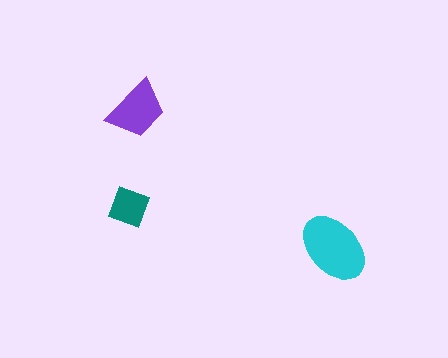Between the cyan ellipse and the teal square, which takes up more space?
The cyan ellipse.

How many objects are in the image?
There are 3 objects in the image.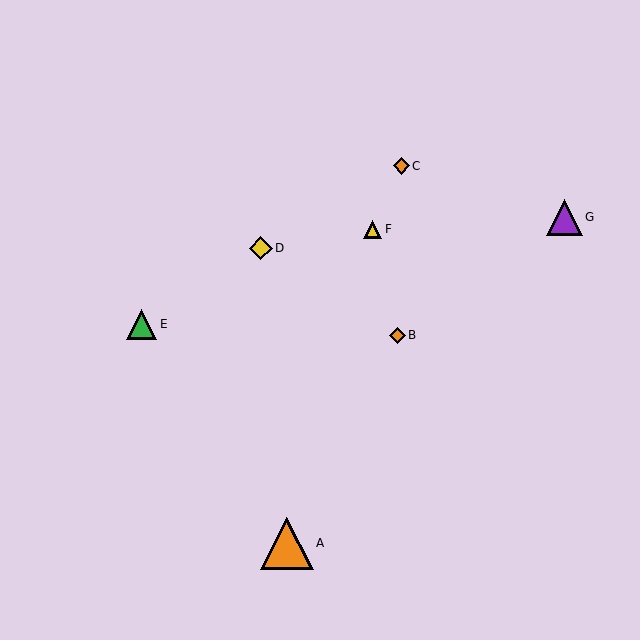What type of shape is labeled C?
Shape C is an orange diamond.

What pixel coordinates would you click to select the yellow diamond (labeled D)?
Click at (261, 248) to select the yellow diamond D.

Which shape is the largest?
The orange triangle (labeled A) is the largest.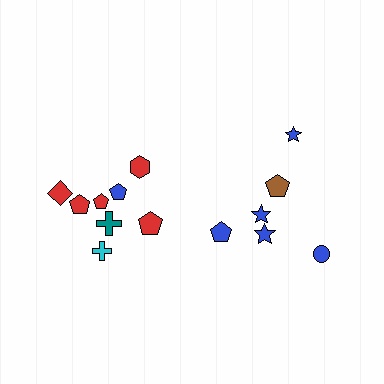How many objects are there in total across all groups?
There are 14 objects.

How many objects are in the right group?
There are 6 objects.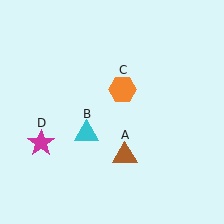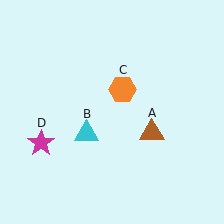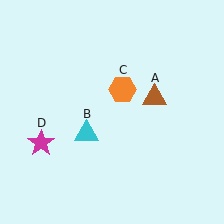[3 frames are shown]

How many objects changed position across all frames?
1 object changed position: brown triangle (object A).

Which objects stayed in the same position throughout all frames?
Cyan triangle (object B) and orange hexagon (object C) and magenta star (object D) remained stationary.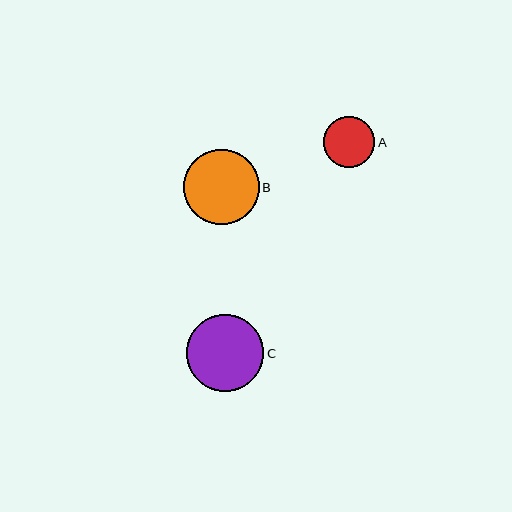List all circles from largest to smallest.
From largest to smallest: C, B, A.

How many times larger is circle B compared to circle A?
Circle B is approximately 1.5 times the size of circle A.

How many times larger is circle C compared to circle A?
Circle C is approximately 1.5 times the size of circle A.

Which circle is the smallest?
Circle A is the smallest with a size of approximately 51 pixels.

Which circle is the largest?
Circle C is the largest with a size of approximately 77 pixels.